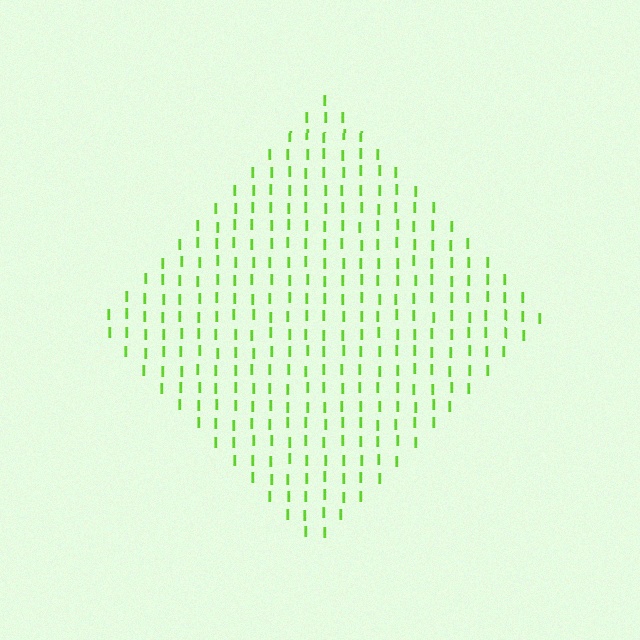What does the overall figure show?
The overall figure shows a diamond.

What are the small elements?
The small elements are letter I's.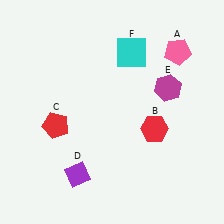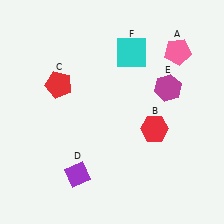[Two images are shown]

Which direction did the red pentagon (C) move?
The red pentagon (C) moved up.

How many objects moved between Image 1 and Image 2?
1 object moved between the two images.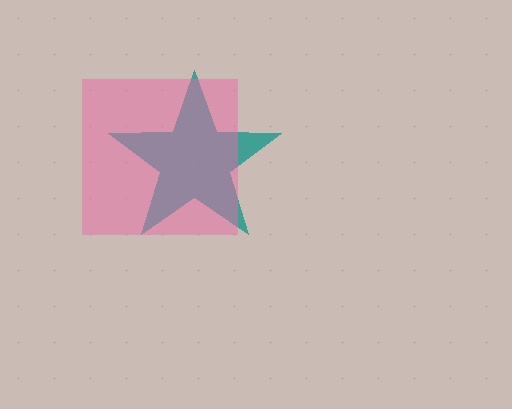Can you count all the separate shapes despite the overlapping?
Yes, there are 2 separate shapes.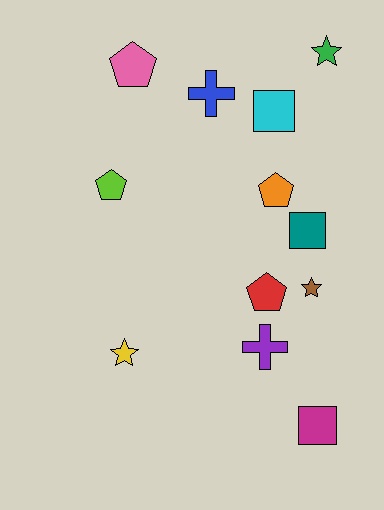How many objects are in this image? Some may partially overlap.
There are 12 objects.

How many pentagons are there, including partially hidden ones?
There are 4 pentagons.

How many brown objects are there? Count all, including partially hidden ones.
There is 1 brown object.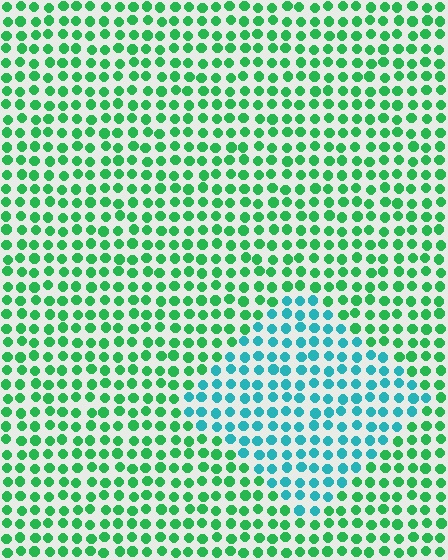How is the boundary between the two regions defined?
The boundary is defined purely by a slight shift in hue (about 45 degrees). Spacing, size, and orientation are identical on both sides.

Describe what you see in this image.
The image is filled with small green elements in a uniform arrangement. A diamond-shaped region is visible where the elements are tinted to a slightly different hue, forming a subtle color boundary.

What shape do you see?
I see a diamond.